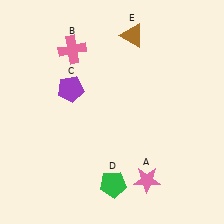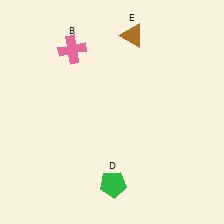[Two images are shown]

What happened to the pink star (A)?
The pink star (A) was removed in Image 2. It was in the bottom-right area of Image 1.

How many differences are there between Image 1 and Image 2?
There are 2 differences between the two images.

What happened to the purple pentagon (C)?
The purple pentagon (C) was removed in Image 2. It was in the top-left area of Image 1.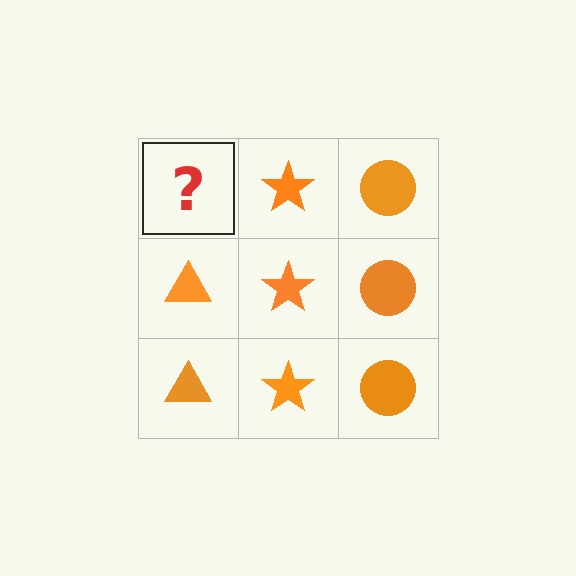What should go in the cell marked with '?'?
The missing cell should contain an orange triangle.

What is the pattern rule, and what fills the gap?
The rule is that each column has a consistent shape. The gap should be filled with an orange triangle.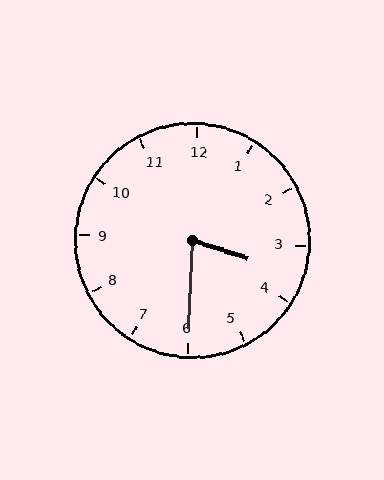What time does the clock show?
3:30.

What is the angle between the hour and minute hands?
Approximately 75 degrees.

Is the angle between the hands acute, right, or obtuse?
It is acute.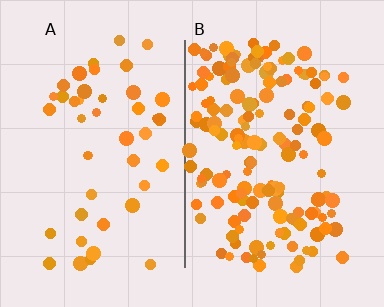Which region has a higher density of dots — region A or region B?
B (the right).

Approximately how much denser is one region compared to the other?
Approximately 3.4× — region B over region A.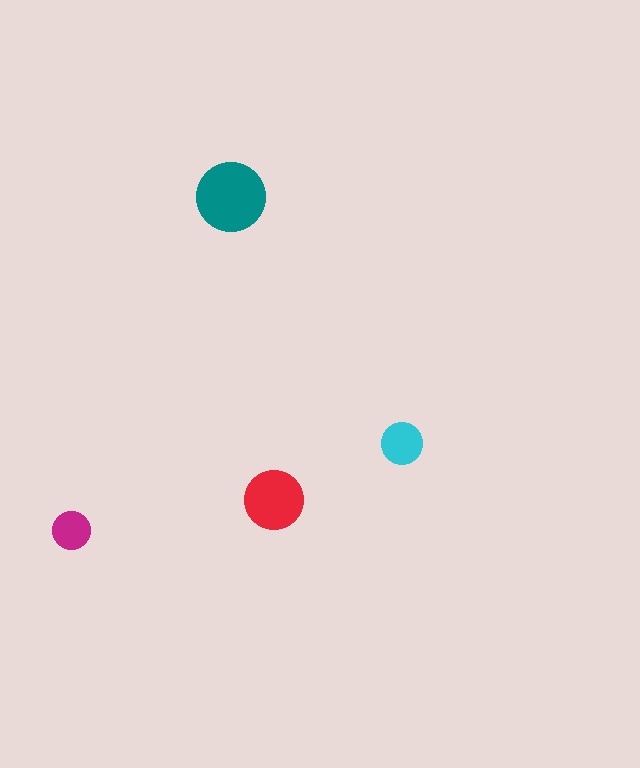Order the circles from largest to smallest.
the teal one, the red one, the cyan one, the magenta one.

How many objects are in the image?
There are 4 objects in the image.